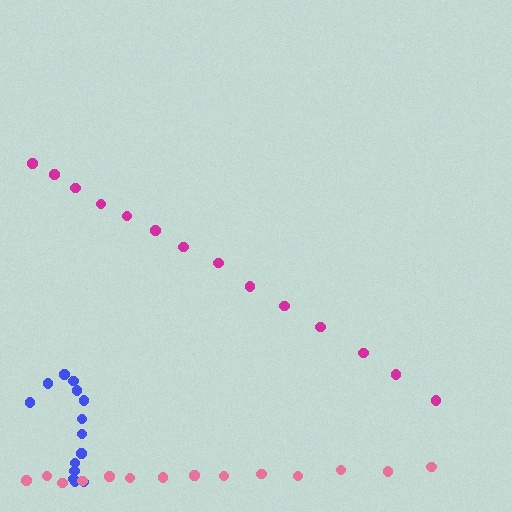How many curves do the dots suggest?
There are 3 distinct paths.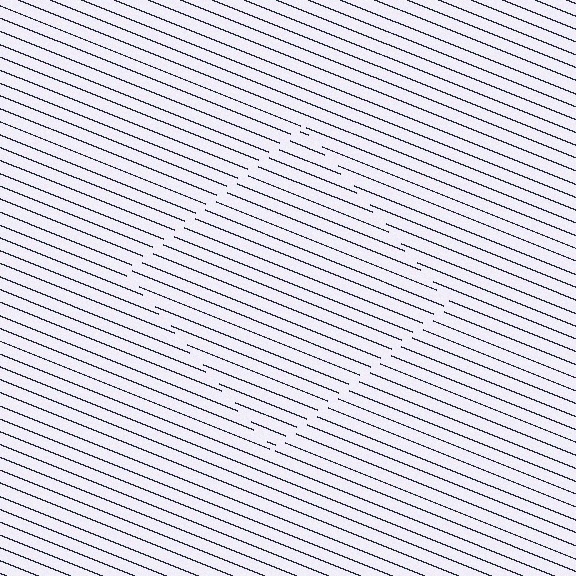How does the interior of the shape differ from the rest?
The interior of the shape contains the same grating, shifted by half a period — the contour is defined by the phase discontinuity where line-ends from the inner and outer gratings abut.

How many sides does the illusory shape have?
4 sides — the line-ends trace a square.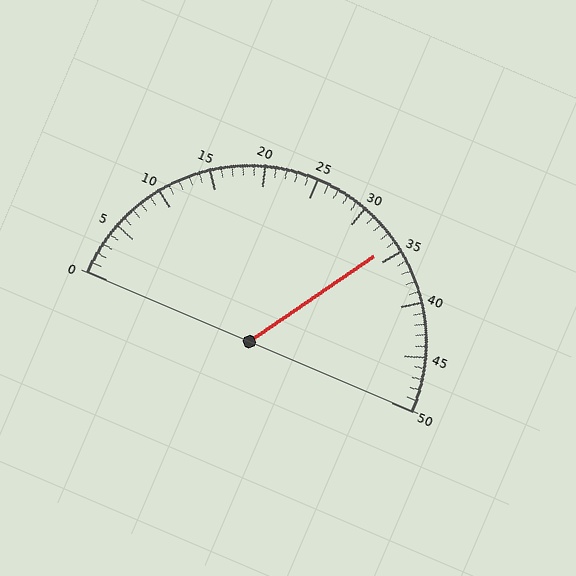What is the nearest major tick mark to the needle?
The nearest major tick mark is 35.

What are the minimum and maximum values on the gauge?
The gauge ranges from 0 to 50.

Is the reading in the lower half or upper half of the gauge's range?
The reading is in the upper half of the range (0 to 50).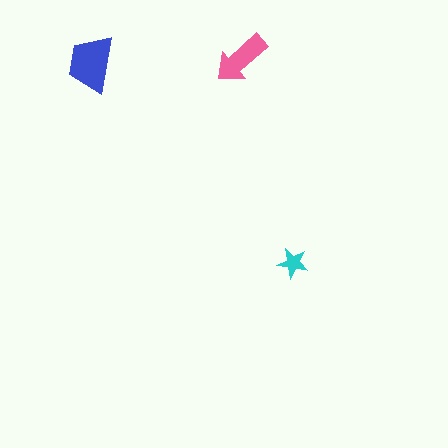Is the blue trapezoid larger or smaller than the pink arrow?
Larger.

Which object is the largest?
The blue trapezoid.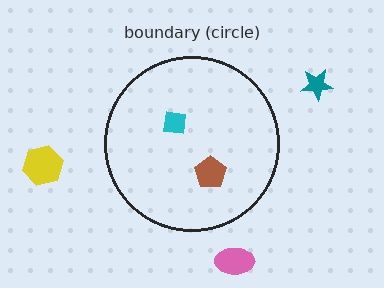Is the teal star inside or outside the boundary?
Outside.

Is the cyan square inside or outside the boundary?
Inside.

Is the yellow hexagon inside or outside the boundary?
Outside.